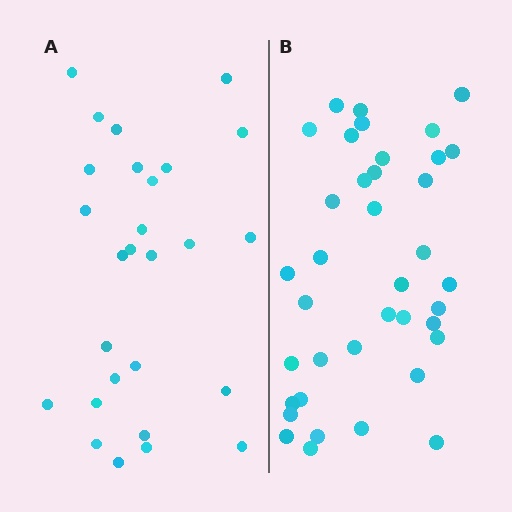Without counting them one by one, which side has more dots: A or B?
Region B (the right region) has more dots.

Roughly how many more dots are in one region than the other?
Region B has roughly 12 or so more dots than region A.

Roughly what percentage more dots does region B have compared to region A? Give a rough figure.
About 40% more.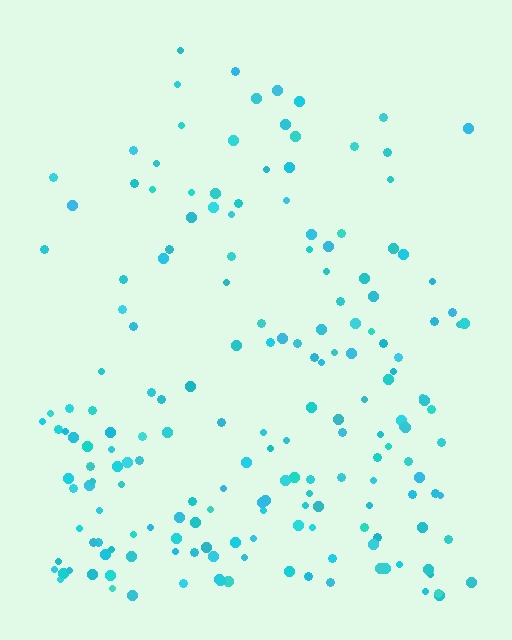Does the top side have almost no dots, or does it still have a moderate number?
Still a moderate number, just noticeably fewer than the bottom.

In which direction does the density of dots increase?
From top to bottom, with the bottom side densest.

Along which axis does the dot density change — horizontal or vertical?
Vertical.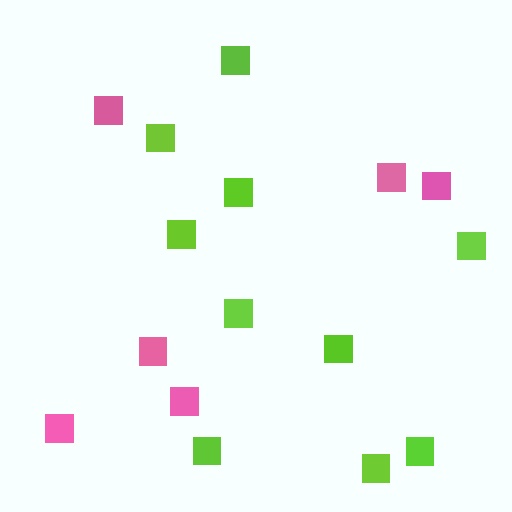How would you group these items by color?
There are 2 groups: one group of pink squares (6) and one group of lime squares (10).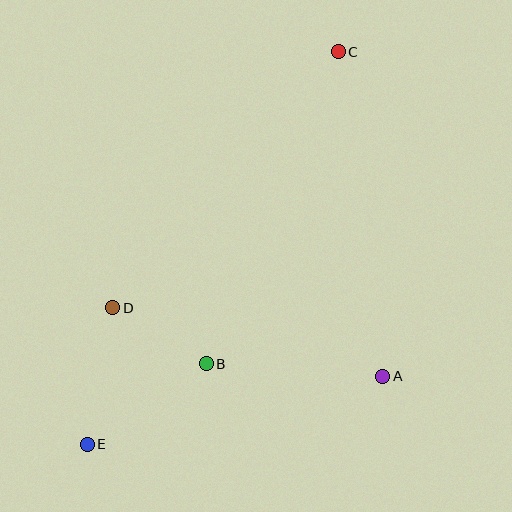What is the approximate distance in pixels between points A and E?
The distance between A and E is approximately 304 pixels.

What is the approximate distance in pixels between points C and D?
The distance between C and D is approximately 341 pixels.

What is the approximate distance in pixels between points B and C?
The distance between B and C is approximately 339 pixels.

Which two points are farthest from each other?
Points C and E are farthest from each other.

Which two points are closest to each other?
Points B and D are closest to each other.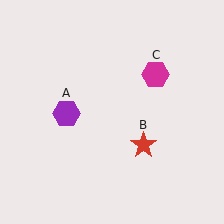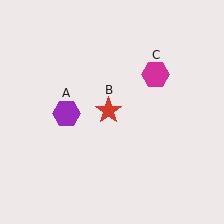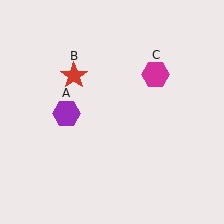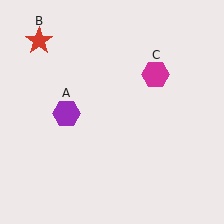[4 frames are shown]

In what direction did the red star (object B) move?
The red star (object B) moved up and to the left.